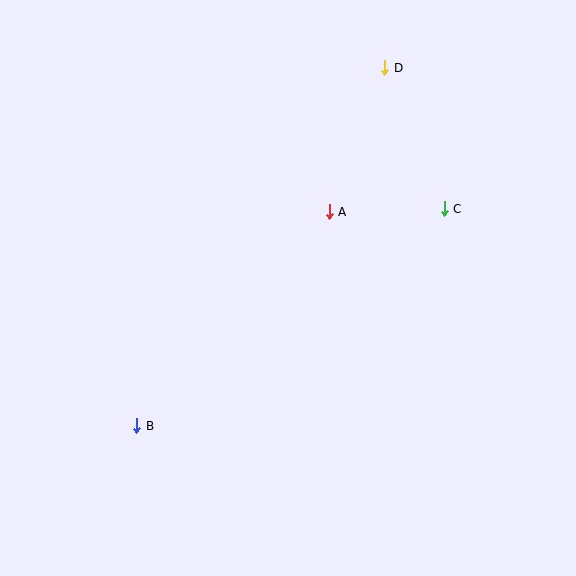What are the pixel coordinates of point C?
Point C is at (444, 209).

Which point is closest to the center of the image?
Point A at (329, 212) is closest to the center.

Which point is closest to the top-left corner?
Point D is closest to the top-left corner.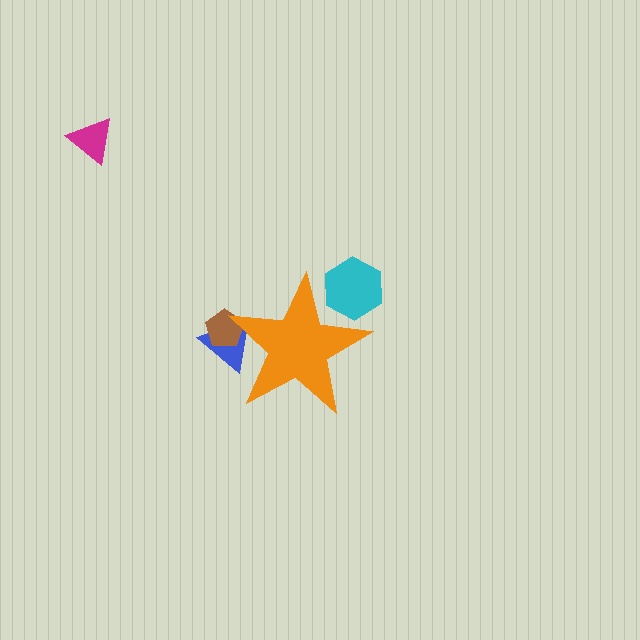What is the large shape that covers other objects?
An orange star.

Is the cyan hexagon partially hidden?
Yes, the cyan hexagon is partially hidden behind the orange star.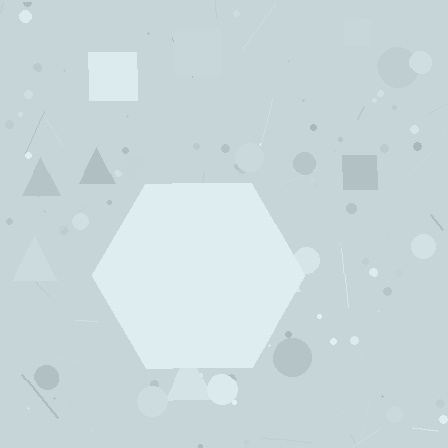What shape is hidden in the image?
A hexagon is hidden in the image.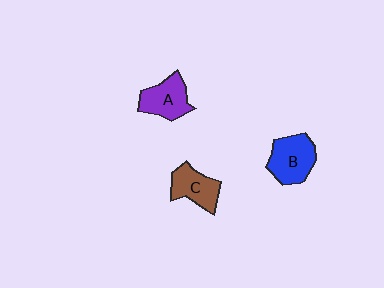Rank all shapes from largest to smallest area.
From largest to smallest: B (blue), A (purple), C (brown).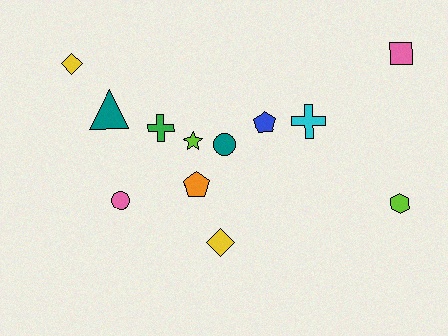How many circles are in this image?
There are 2 circles.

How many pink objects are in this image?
There are 2 pink objects.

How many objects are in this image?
There are 12 objects.